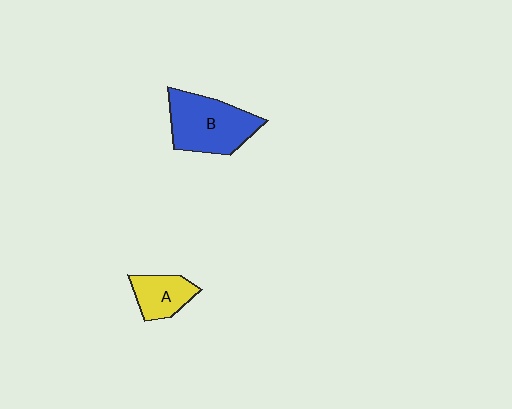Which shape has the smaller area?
Shape A (yellow).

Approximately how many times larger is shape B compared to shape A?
Approximately 1.9 times.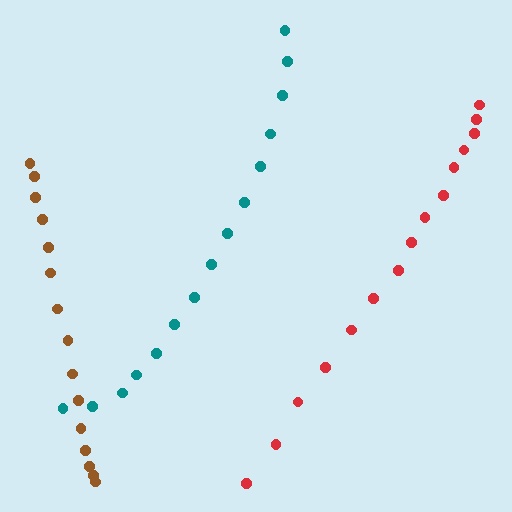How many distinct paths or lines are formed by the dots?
There are 3 distinct paths.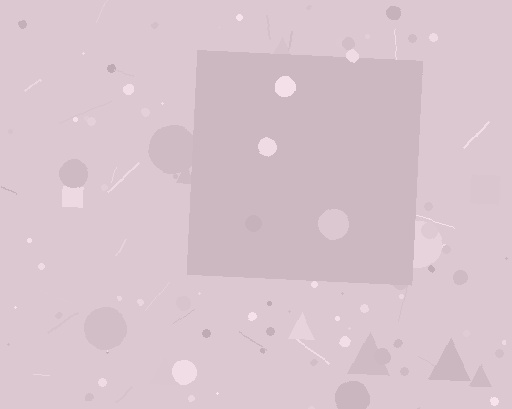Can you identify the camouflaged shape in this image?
The camouflaged shape is a square.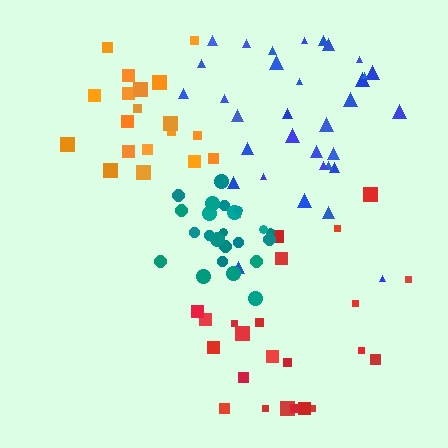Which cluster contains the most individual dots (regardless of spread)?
Blue (33).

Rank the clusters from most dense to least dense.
teal, blue, red, orange.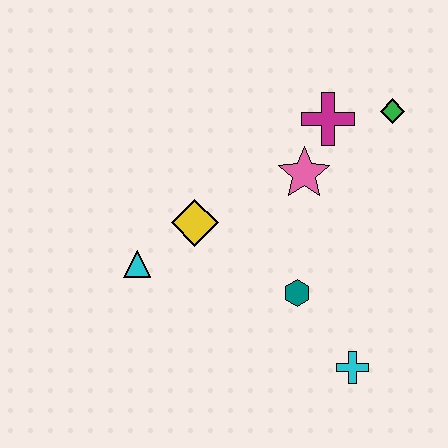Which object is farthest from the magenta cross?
The cyan cross is farthest from the magenta cross.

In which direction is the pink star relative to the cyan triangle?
The pink star is to the right of the cyan triangle.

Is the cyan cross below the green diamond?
Yes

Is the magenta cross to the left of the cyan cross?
Yes